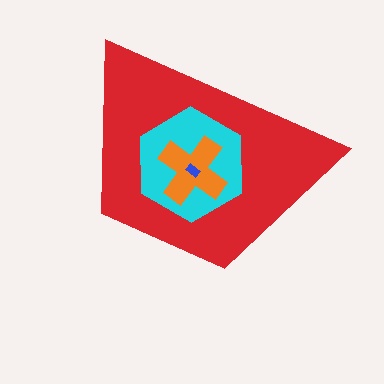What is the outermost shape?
The red trapezoid.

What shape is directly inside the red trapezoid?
The cyan hexagon.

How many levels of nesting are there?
4.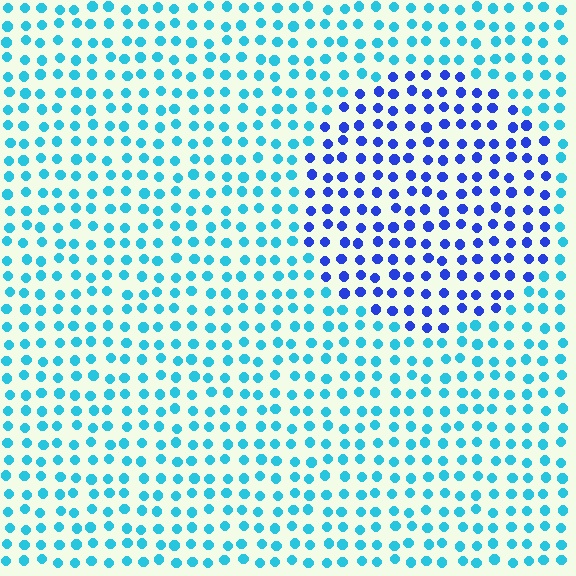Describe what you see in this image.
The image is filled with small cyan elements in a uniform arrangement. A circle-shaped region is visible where the elements are tinted to a slightly different hue, forming a subtle color boundary.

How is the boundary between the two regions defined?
The boundary is defined purely by a slight shift in hue (about 45 degrees). Spacing, size, and orientation are identical on both sides.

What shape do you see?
I see a circle.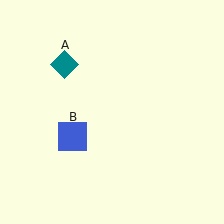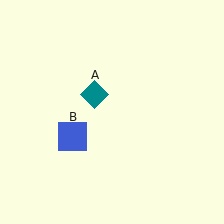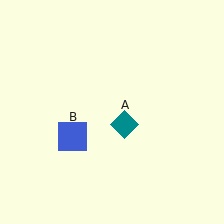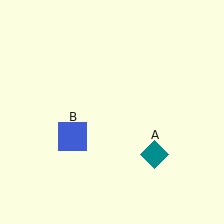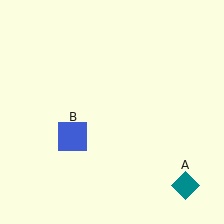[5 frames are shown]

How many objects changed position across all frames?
1 object changed position: teal diamond (object A).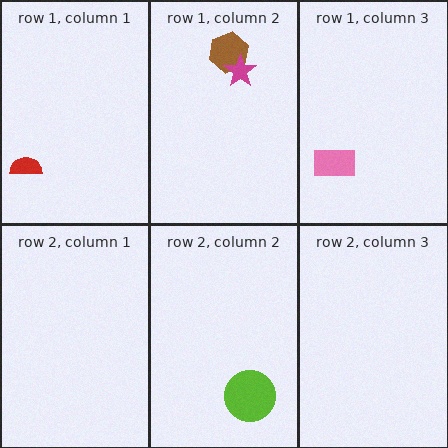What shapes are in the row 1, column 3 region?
The pink rectangle.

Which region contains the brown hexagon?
The row 1, column 2 region.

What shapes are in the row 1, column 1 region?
The red semicircle.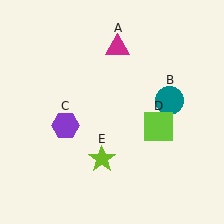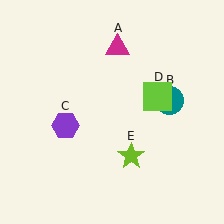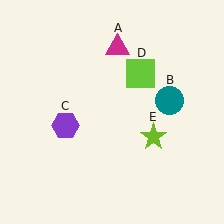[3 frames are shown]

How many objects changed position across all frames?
2 objects changed position: lime square (object D), lime star (object E).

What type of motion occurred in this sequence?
The lime square (object D), lime star (object E) rotated counterclockwise around the center of the scene.